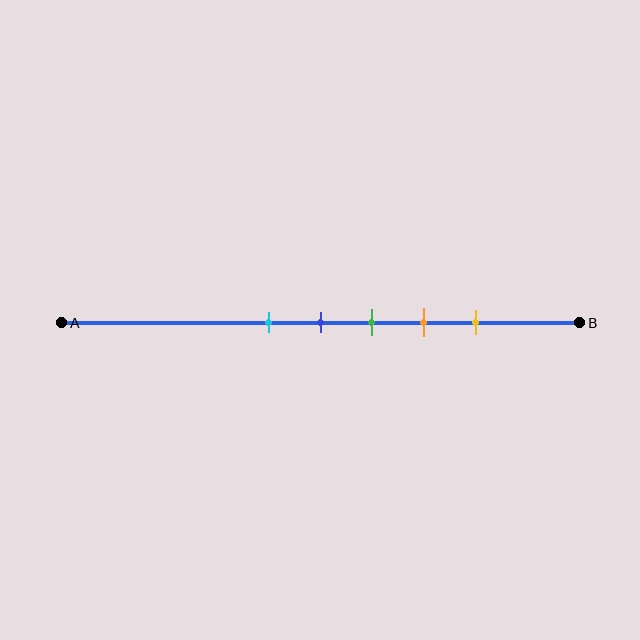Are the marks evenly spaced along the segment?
Yes, the marks are approximately evenly spaced.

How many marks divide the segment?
There are 5 marks dividing the segment.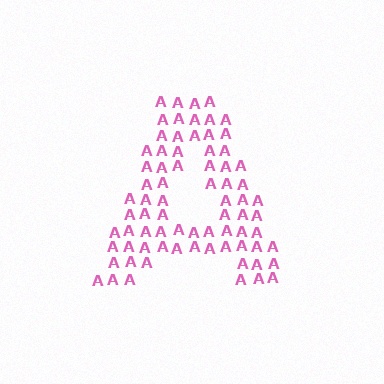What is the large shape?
The large shape is the letter A.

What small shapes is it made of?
It is made of small letter A's.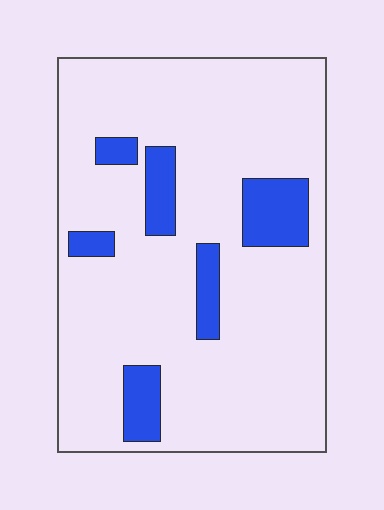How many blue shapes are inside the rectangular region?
6.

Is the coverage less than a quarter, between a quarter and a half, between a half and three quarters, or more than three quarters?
Less than a quarter.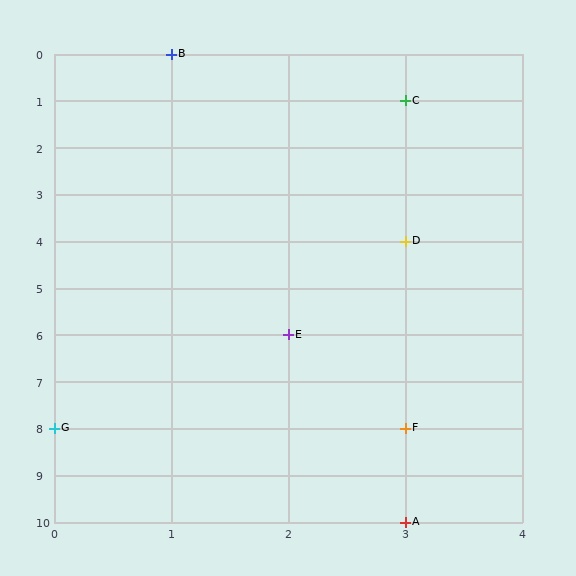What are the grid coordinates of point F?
Point F is at grid coordinates (3, 8).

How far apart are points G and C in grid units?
Points G and C are 3 columns and 7 rows apart (about 7.6 grid units diagonally).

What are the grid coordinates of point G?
Point G is at grid coordinates (0, 8).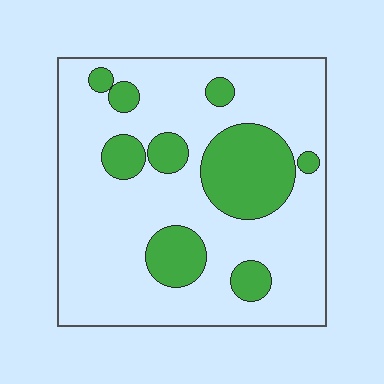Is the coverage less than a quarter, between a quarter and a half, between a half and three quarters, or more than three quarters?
Less than a quarter.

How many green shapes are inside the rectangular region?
9.